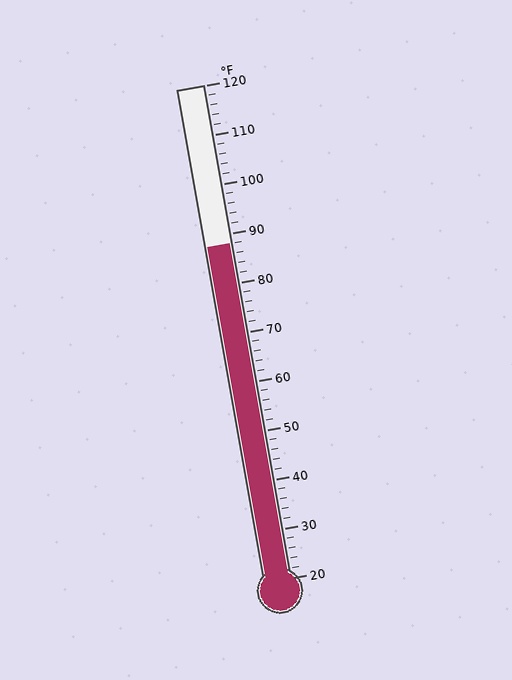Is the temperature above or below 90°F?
The temperature is below 90°F.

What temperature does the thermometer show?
The thermometer shows approximately 88°F.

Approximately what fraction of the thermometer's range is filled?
The thermometer is filled to approximately 70% of its range.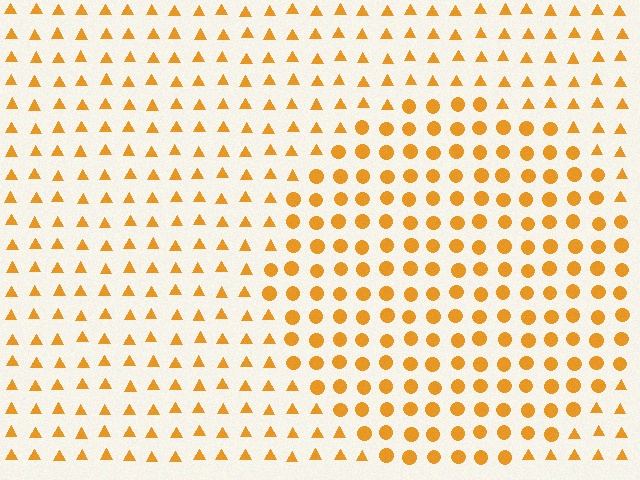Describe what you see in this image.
The image is filled with small orange elements arranged in a uniform grid. A circle-shaped region contains circles, while the surrounding area contains triangles. The boundary is defined purely by the change in element shape.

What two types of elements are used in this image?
The image uses circles inside the circle region and triangles outside it.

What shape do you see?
I see a circle.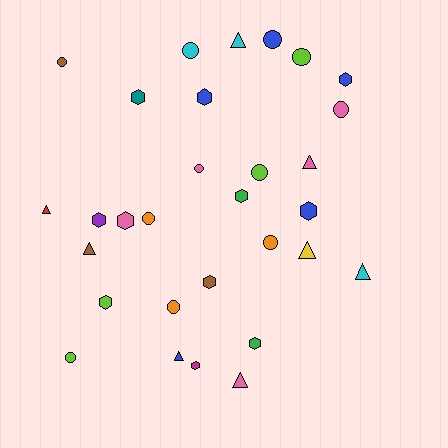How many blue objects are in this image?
There are 5 blue objects.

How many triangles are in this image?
There are 8 triangles.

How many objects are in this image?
There are 30 objects.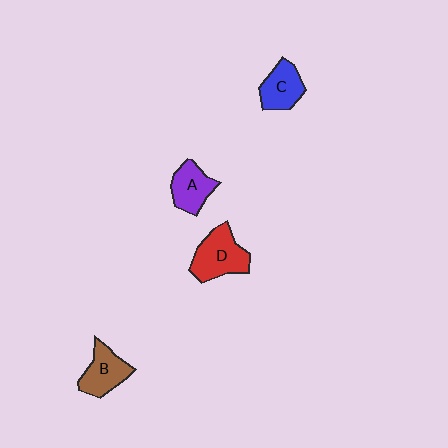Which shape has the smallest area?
Shape A (purple).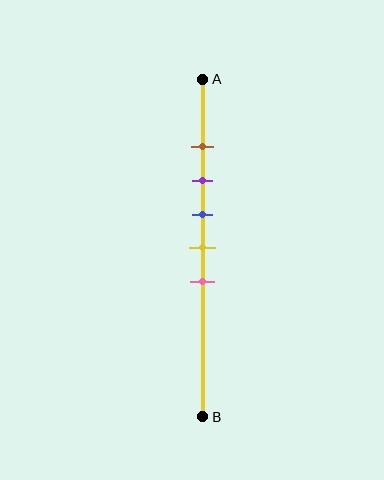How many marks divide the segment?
There are 5 marks dividing the segment.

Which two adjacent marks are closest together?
The brown and purple marks are the closest adjacent pair.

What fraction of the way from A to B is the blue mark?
The blue mark is approximately 40% (0.4) of the way from A to B.